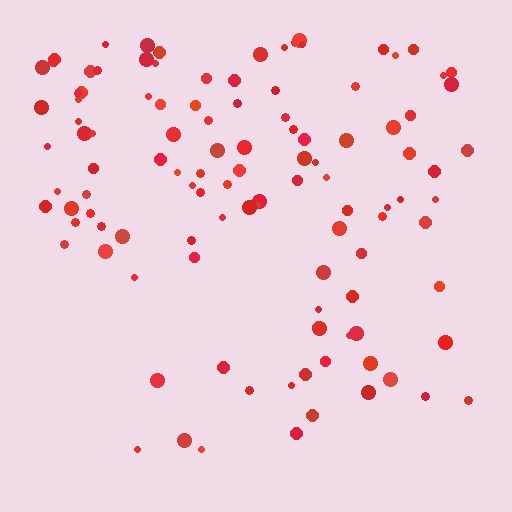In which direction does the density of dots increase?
From bottom to top, with the top side densest.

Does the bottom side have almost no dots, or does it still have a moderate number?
Still a moderate number, just noticeably fewer than the top.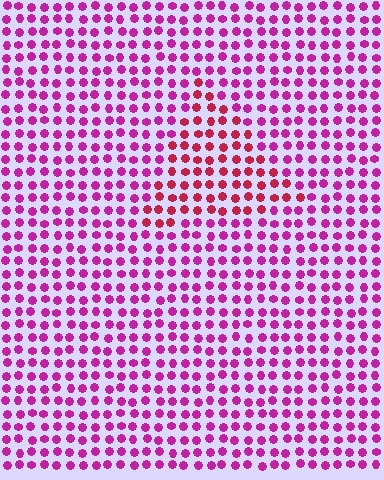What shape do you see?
I see a triangle.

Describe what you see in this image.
The image is filled with small magenta elements in a uniform arrangement. A triangle-shaped region is visible where the elements are tinted to a slightly different hue, forming a subtle color boundary.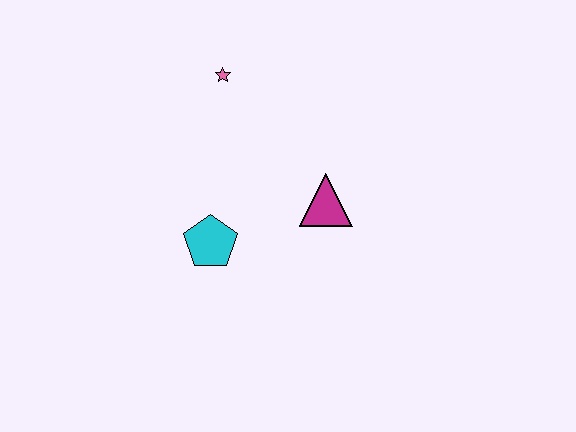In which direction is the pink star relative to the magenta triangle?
The pink star is above the magenta triangle.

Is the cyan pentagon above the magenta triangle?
No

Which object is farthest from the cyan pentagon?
The pink star is farthest from the cyan pentagon.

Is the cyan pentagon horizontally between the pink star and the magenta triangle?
No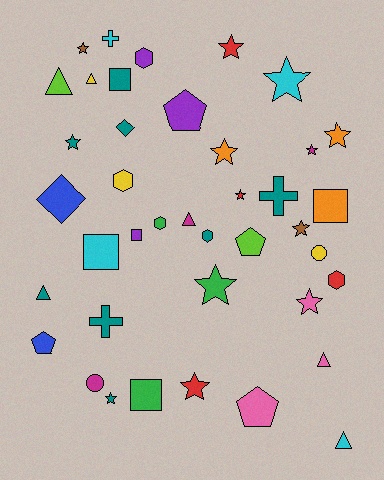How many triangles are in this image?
There are 6 triangles.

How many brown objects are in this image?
There are 2 brown objects.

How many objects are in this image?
There are 40 objects.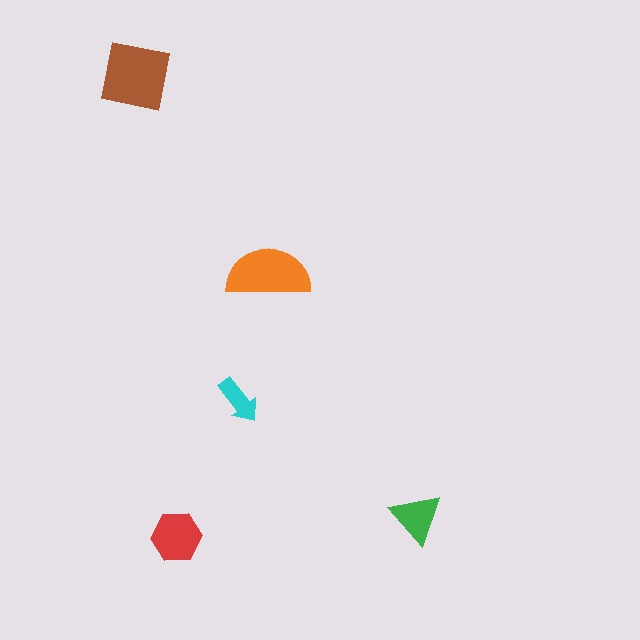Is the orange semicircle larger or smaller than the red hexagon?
Larger.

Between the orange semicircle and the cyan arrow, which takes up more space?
The orange semicircle.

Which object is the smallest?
The cyan arrow.